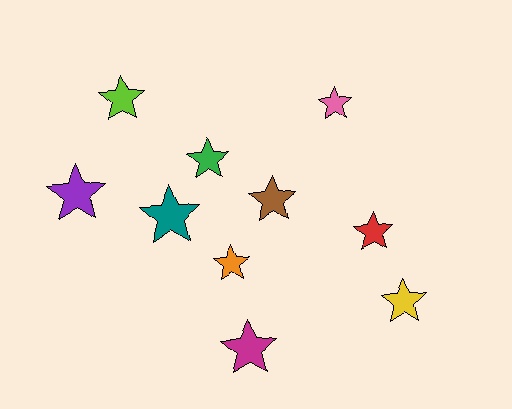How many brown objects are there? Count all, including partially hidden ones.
There is 1 brown object.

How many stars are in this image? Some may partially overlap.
There are 10 stars.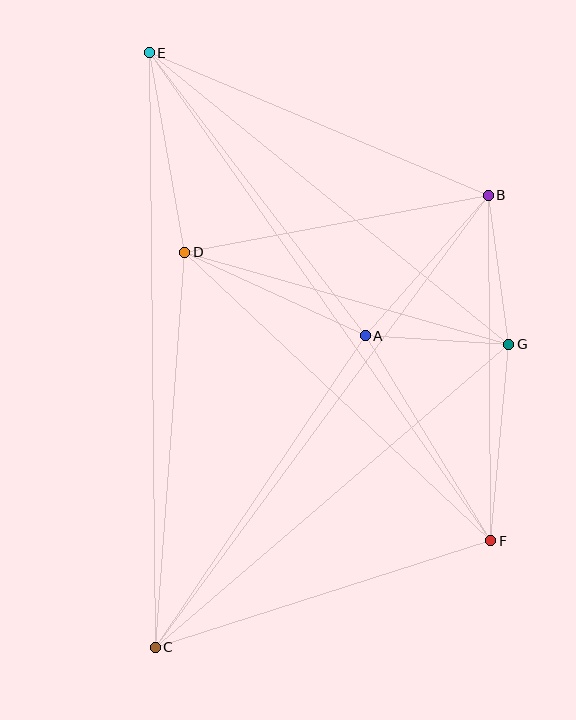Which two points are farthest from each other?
Points E and F are farthest from each other.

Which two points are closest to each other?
Points A and G are closest to each other.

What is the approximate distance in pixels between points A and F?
The distance between A and F is approximately 240 pixels.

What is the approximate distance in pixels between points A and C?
The distance between A and C is approximately 376 pixels.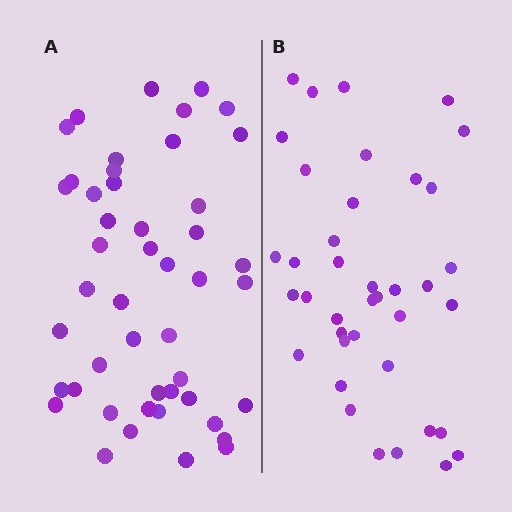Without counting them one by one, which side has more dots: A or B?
Region A (the left region) has more dots.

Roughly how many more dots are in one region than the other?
Region A has roughly 8 or so more dots than region B.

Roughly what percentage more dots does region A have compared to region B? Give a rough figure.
About 20% more.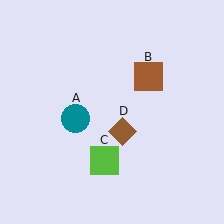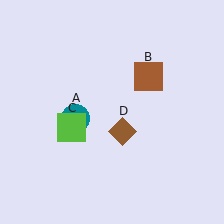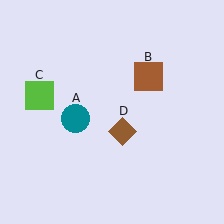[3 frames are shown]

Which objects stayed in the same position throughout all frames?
Teal circle (object A) and brown square (object B) and brown diamond (object D) remained stationary.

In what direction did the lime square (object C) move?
The lime square (object C) moved up and to the left.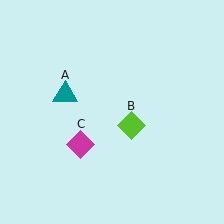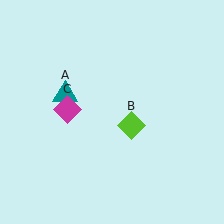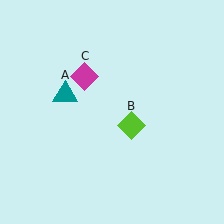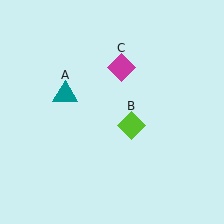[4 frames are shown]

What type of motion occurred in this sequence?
The magenta diamond (object C) rotated clockwise around the center of the scene.